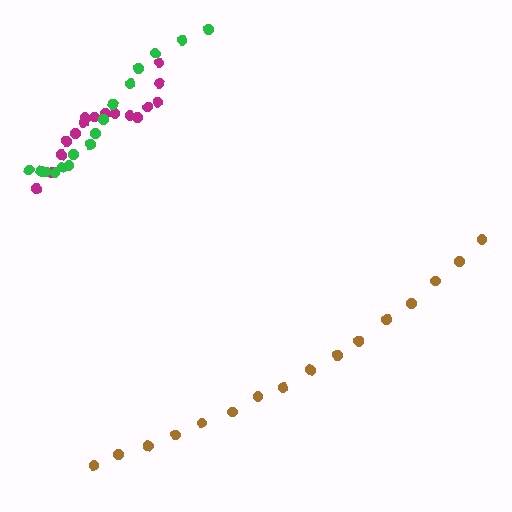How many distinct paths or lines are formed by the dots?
There are 3 distinct paths.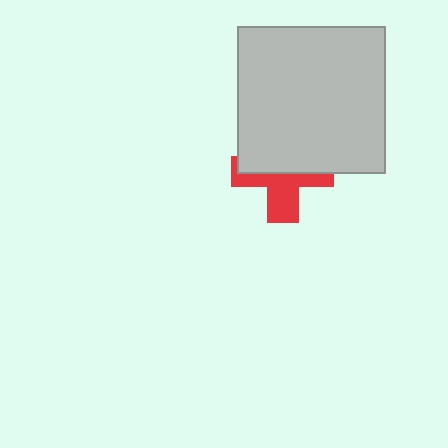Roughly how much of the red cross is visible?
About half of it is visible (roughly 48%).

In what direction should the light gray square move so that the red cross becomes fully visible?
The light gray square should move up. That is the shortest direction to clear the overlap and leave the red cross fully visible.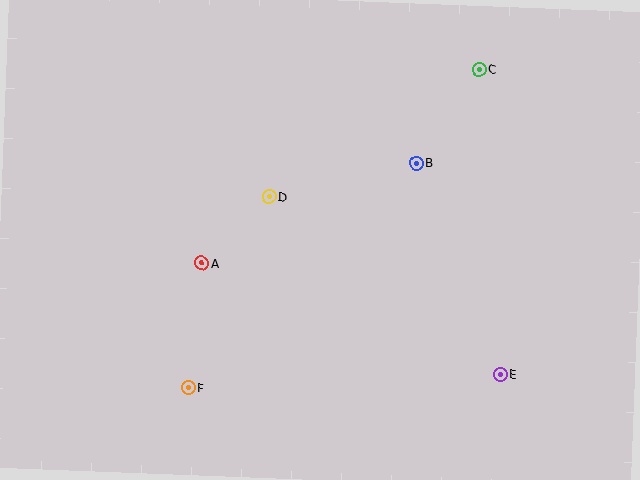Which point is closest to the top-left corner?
Point A is closest to the top-left corner.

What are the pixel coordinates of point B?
Point B is at (416, 163).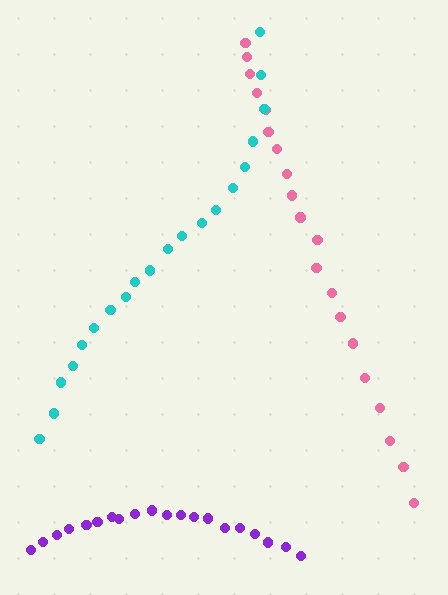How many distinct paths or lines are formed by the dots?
There are 3 distinct paths.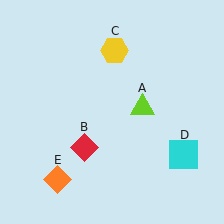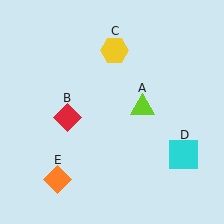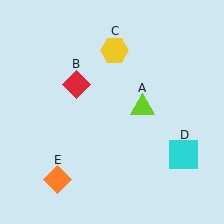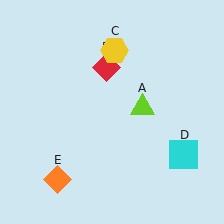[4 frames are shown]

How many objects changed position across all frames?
1 object changed position: red diamond (object B).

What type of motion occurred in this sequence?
The red diamond (object B) rotated clockwise around the center of the scene.